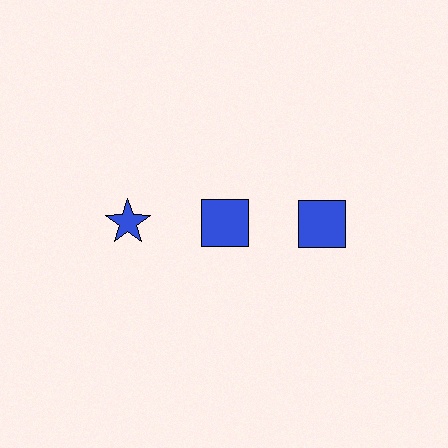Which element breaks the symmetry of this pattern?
The blue star in the top row, leftmost column breaks the symmetry. All other shapes are blue squares.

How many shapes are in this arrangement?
There are 3 shapes arranged in a grid pattern.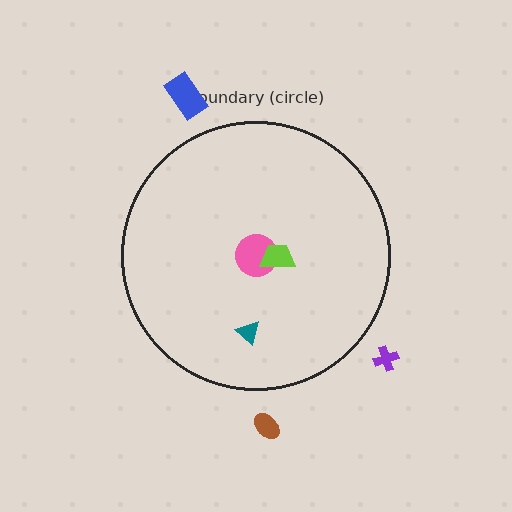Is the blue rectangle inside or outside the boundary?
Outside.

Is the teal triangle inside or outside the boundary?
Inside.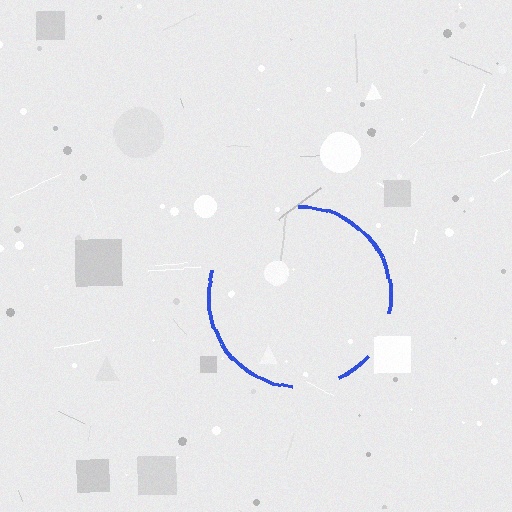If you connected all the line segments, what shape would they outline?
They would outline a circle.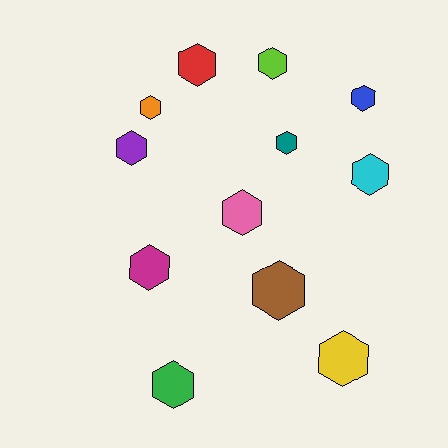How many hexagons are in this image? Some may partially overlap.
There are 12 hexagons.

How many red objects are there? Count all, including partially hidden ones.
There is 1 red object.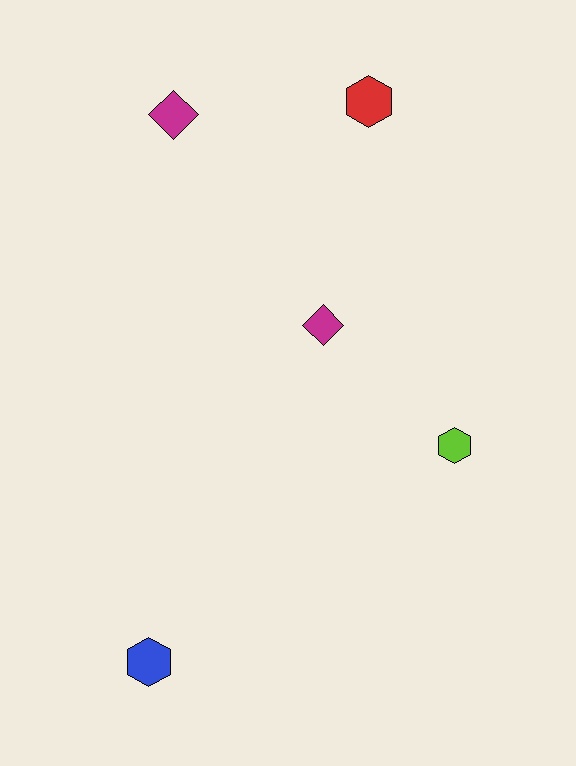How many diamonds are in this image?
There are 2 diamonds.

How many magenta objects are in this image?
There are 2 magenta objects.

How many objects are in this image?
There are 5 objects.